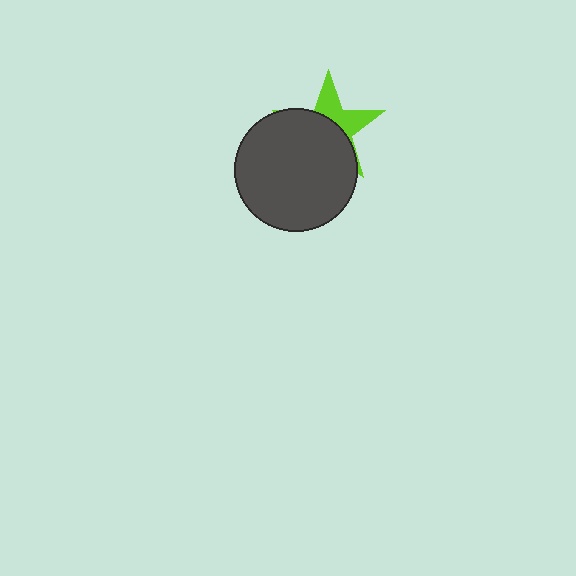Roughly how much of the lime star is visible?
A small part of it is visible (roughly 38%).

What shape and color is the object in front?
The object in front is a dark gray circle.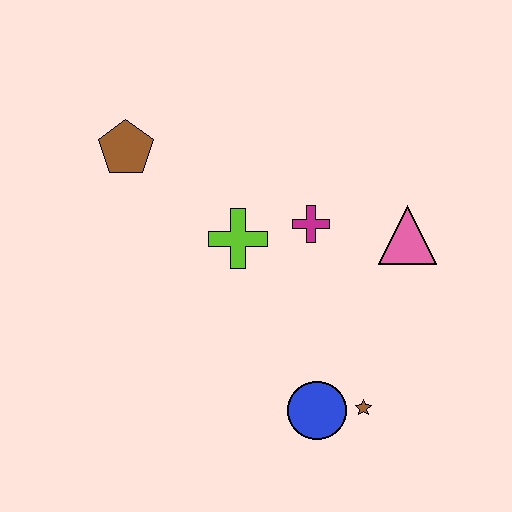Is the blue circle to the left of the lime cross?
No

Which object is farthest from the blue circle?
The brown pentagon is farthest from the blue circle.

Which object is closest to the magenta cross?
The lime cross is closest to the magenta cross.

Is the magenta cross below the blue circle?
No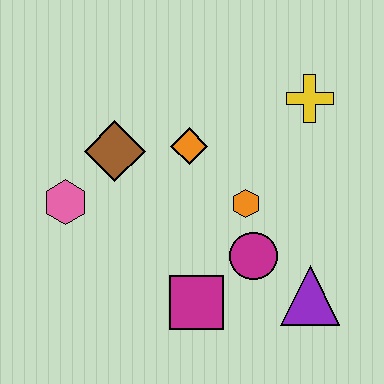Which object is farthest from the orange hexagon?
The pink hexagon is farthest from the orange hexagon.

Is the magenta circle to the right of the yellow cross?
No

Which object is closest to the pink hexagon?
The brown diamond is closest to the pink hexagon.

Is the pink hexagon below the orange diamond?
Yes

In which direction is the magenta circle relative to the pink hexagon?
The magenta circle is to the right of the pink hexagon.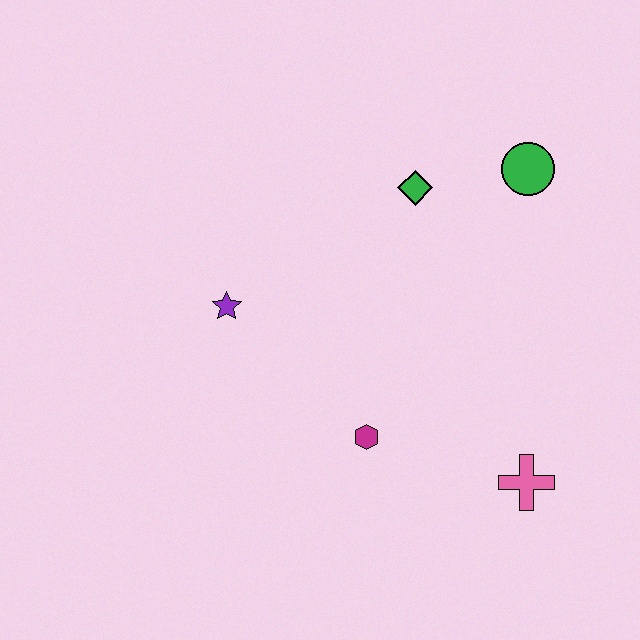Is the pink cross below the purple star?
Yes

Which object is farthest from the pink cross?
The purple star is farthest from the pink cross.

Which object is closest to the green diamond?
The green circle is closest to the green diamond.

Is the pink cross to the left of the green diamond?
No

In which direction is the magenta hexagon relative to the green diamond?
The magenta hexagon is below the green diamond.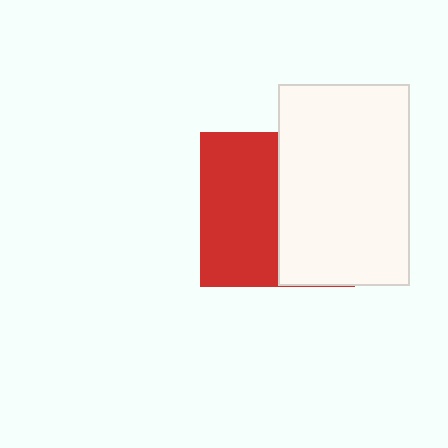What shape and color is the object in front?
The object in front is a white rectangle.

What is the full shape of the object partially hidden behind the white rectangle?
The partially hidden object is a red square.